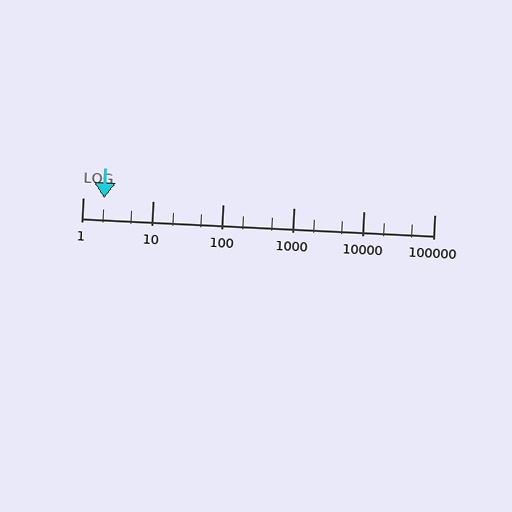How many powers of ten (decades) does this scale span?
The scale spans 5 decades, from 1 to 100000.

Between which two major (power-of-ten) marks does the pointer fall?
The pointer is between 1 and 10.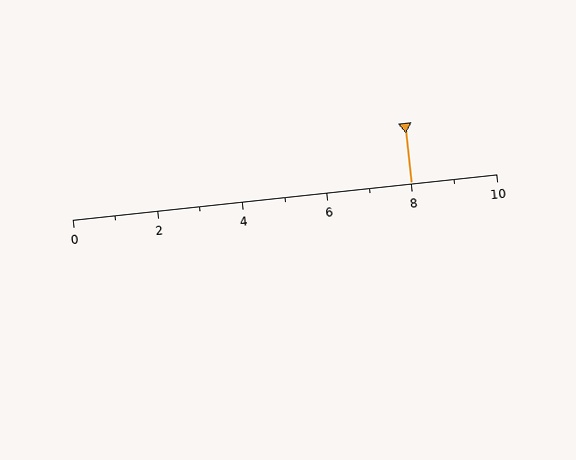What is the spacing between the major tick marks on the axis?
The major ticks are spaced 2 apart.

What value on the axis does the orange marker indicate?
The marker indicates approximately 8.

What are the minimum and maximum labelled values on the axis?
The axis runs from 0 to 10.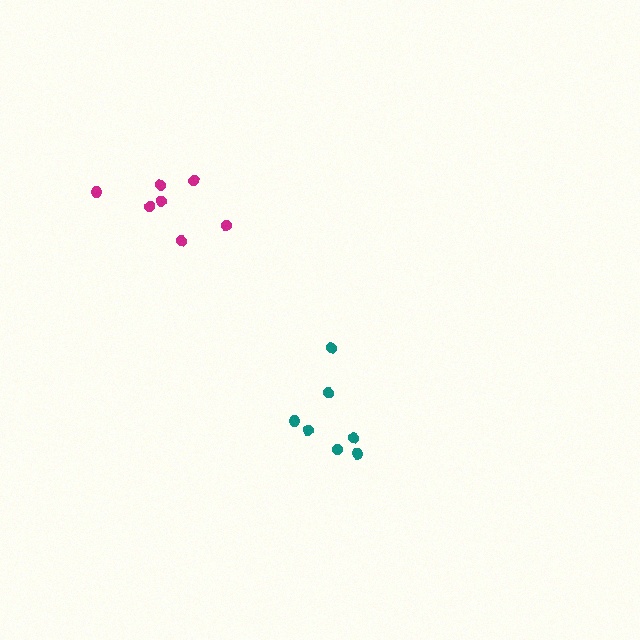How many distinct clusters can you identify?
There are 2 distinct clusters.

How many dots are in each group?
Group 1: 7 dots, Group 2: 7 dots (14 total).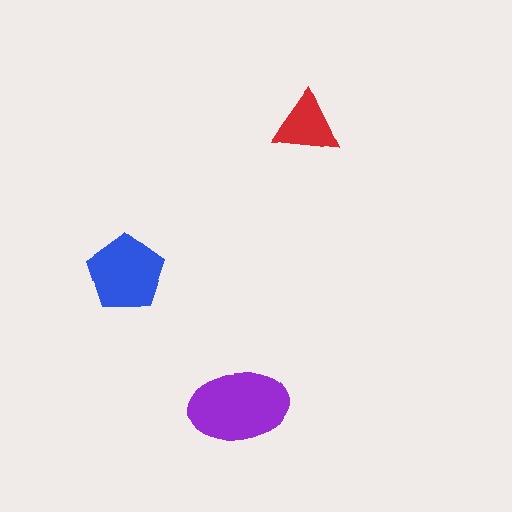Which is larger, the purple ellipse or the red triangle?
The purple ellipse.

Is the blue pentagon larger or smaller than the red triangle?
Larger.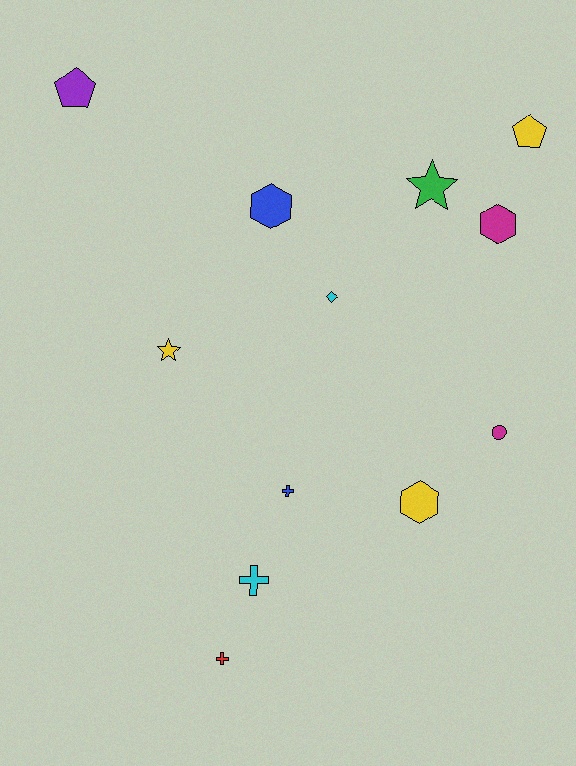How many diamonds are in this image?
There is 1 diamond.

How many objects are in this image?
There are 12 objects.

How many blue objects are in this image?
There are 2 blue objects.